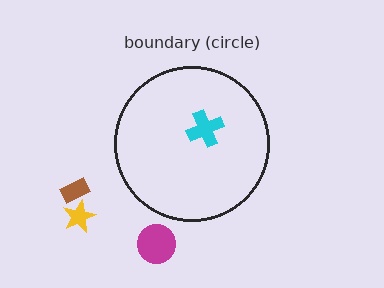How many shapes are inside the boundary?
1 inside, 3 outside.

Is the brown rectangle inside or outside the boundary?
Outside.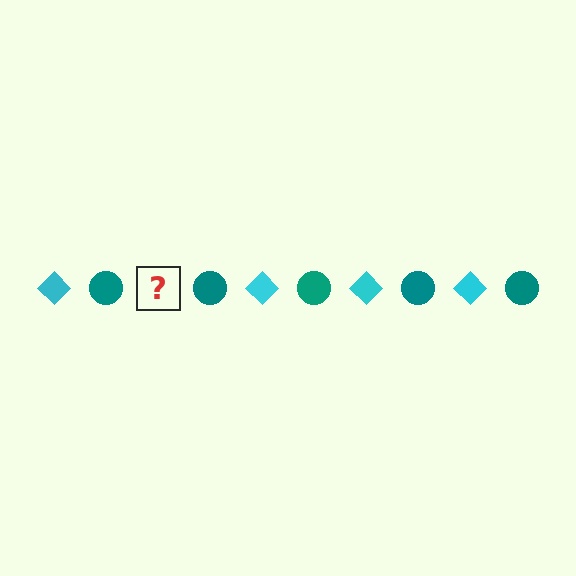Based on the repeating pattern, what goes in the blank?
The blank should be a cyan diamond.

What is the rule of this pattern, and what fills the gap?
The rule is that the pattern alternates between cyan diamond and teal circle. The gap should be filled with a cyan diamond.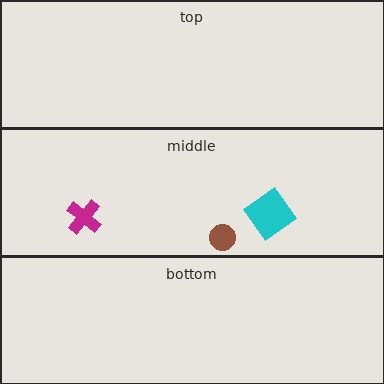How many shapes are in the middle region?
3.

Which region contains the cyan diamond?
The middle region.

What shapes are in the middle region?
The brown circle, the magenta cross, the cyan diamond.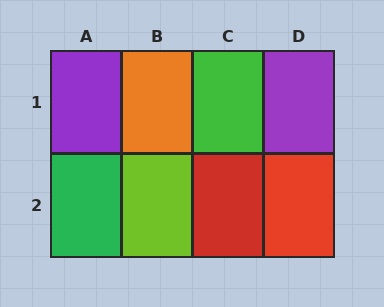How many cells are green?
2 cells are green.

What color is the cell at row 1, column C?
Green.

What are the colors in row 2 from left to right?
Green, lime, red, red.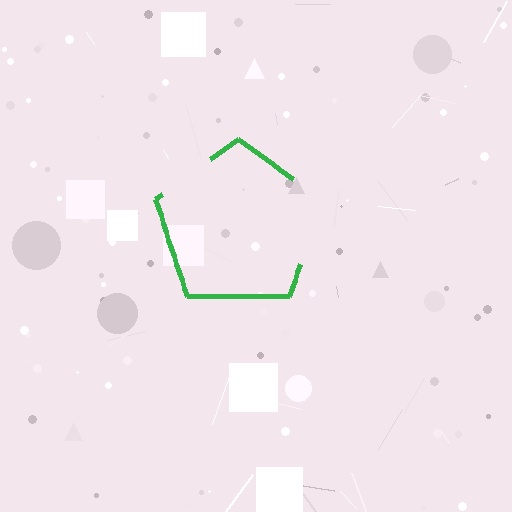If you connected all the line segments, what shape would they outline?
They would outline a pentagon.